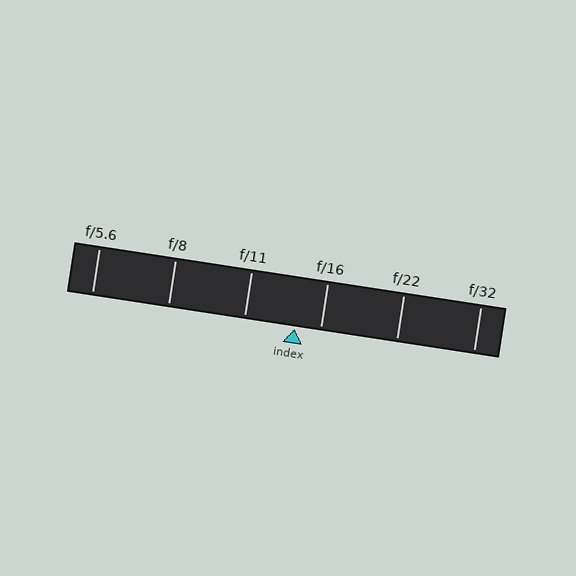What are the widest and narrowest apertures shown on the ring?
The widest aperture shown is f/5.6 and the narrowest is f/32.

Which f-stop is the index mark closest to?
The index mark is closest to f/16.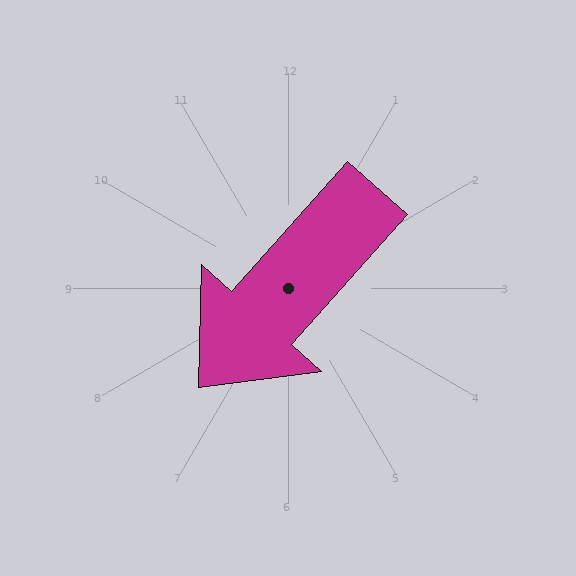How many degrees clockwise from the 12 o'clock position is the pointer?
Approximately 222 degrees.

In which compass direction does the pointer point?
Southwest.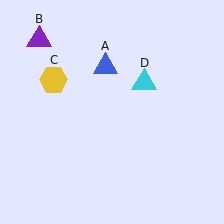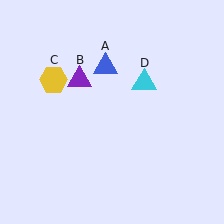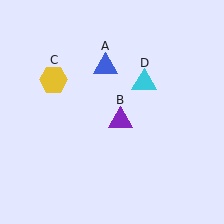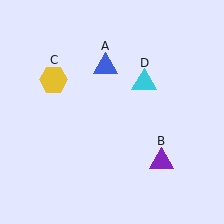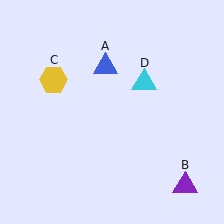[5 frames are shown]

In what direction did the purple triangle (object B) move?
The purple triangle (object B) moved down and to the right.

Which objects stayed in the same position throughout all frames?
Blue triangle (object A) and yellow hexagon (object C) and cyan triangle (object D) remained stationary.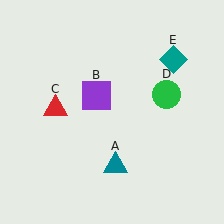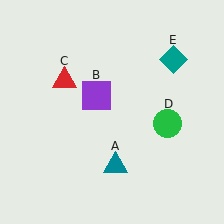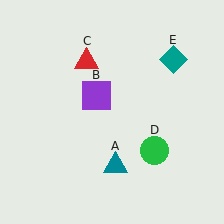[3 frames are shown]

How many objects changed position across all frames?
2 objects changed position: red triangle (object C), green circle (object D).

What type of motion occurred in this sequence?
The red triangle (object C), green circle (object D) rotated clockwise around the center of the scene.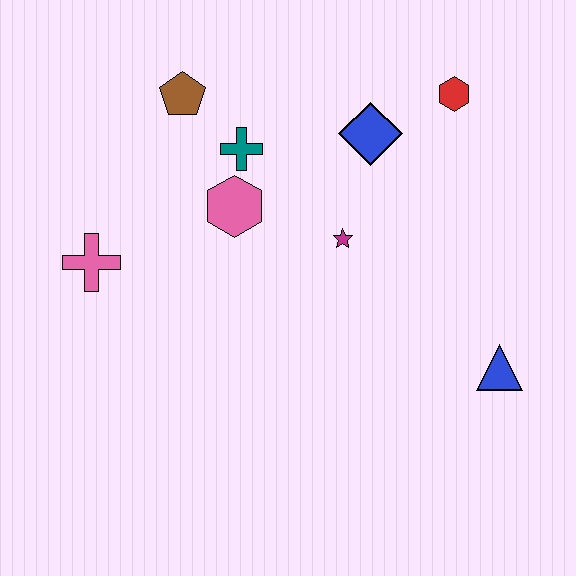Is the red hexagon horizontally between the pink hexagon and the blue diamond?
No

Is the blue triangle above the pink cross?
No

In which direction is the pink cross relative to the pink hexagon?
The pink cross is to the left of the pink hexagon.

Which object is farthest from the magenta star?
The pink cross is farthest from the magenta star.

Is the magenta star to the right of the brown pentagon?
Yes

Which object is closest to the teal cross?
The pink hexagon is closest to the teal cross.